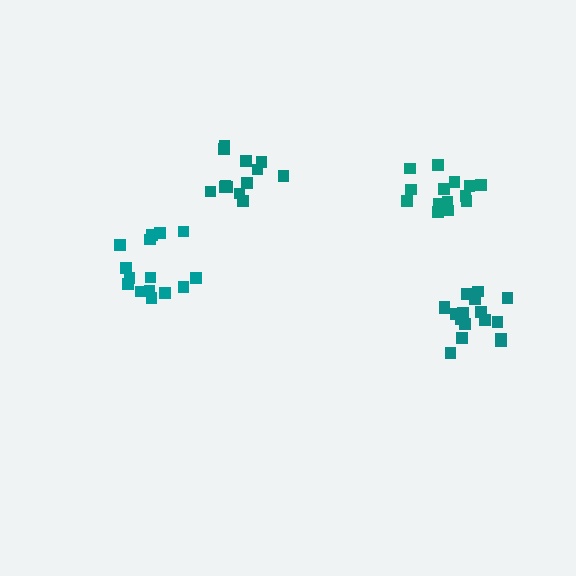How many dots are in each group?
Group 1: 17 dots, Group 2: 15 dots, Group 3: 14 dots, Group 4: 13 dots (59 total).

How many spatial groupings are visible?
There are 4 spatial groupings.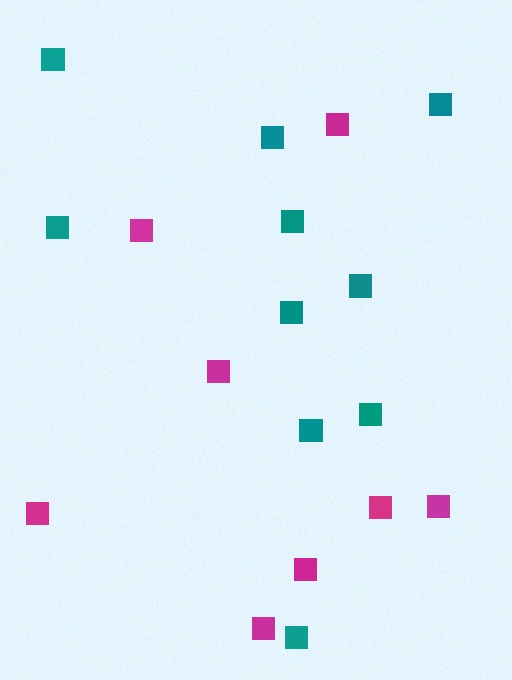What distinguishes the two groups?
There are 2 groups: one group of teal squares (10) and one group of magenta squares (8).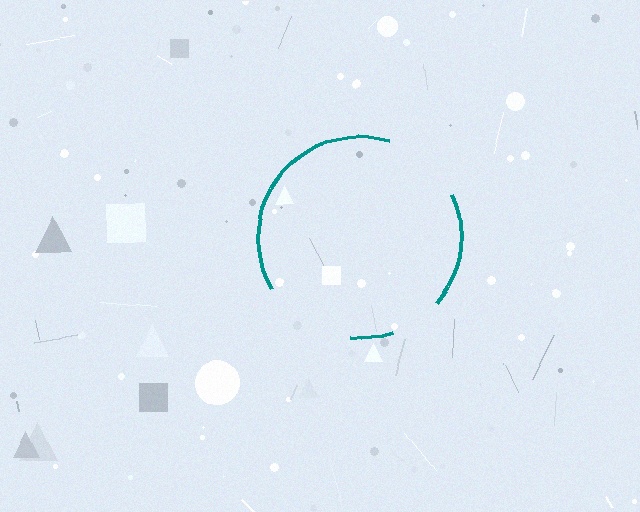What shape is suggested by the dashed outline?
The dashed outline suggests a circle.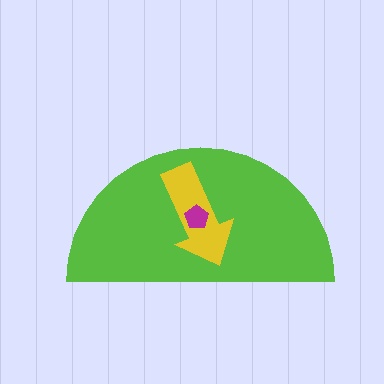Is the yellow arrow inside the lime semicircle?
Yes.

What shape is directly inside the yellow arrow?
The magenta pentagon.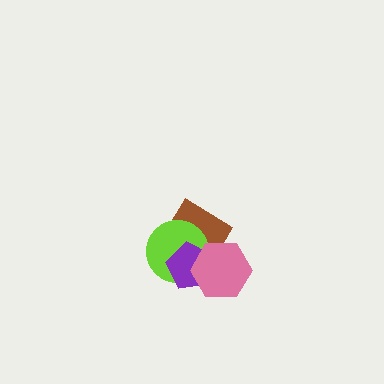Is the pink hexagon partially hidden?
No, no other shape covers it.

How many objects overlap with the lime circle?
3 objects overlap with the lime circle.